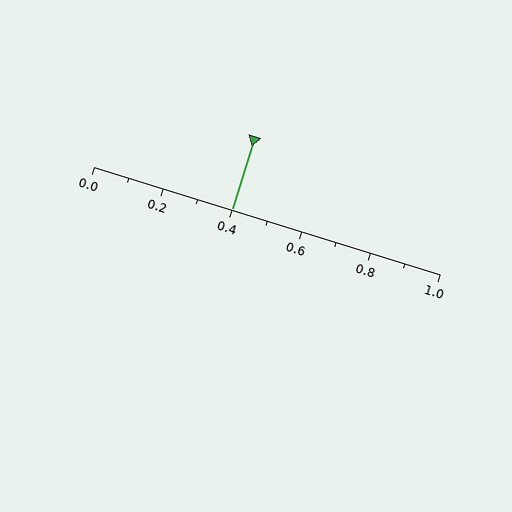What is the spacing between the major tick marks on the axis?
The major ticks are spaced 0.2 apart.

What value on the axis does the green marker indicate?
The marker indicates approximately 0.4.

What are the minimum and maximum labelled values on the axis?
The axis runs from 0.0 to 1.0.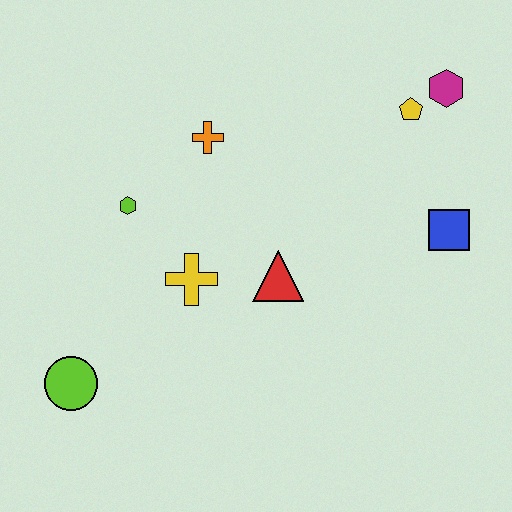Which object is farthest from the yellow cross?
The magenta hexagon is farthest from the yellow cross.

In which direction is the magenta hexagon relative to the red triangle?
The magenta hexagon is above the red triangle.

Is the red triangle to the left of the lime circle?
No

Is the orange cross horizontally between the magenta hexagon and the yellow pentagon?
No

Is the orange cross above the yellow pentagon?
No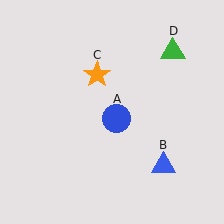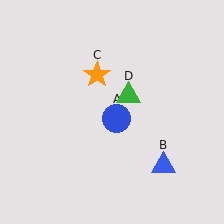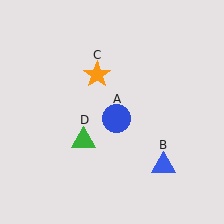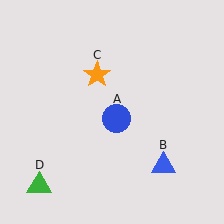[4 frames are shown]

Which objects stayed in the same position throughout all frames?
Blue circle (object A) and blue triangle (object B) and orange star (object C) remained stationary.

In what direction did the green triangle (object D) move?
The green triangle (object D) moved down and to the left.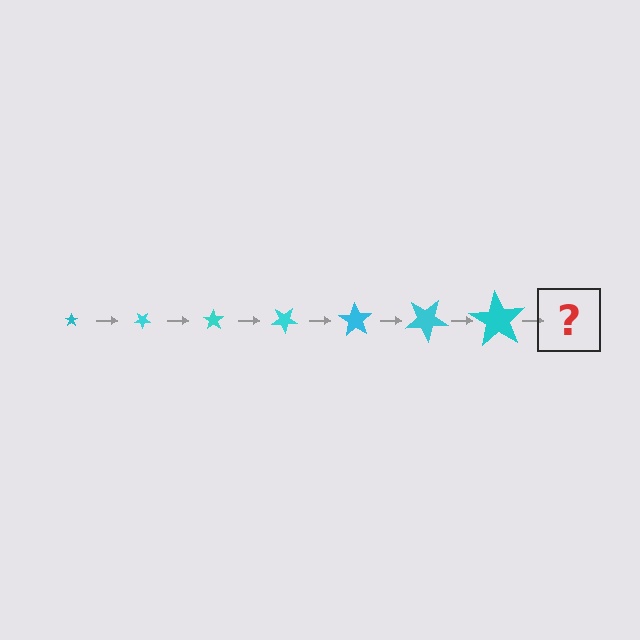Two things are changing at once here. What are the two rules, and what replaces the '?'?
The two rules are that the star grows larger each step and it rotates 35 degrees each step. The '?' should be a star, larger than the previous one and rotated 245 degrees from the start.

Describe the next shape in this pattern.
It should be a star, larger than the previous one and rotated 245 degrees from the start.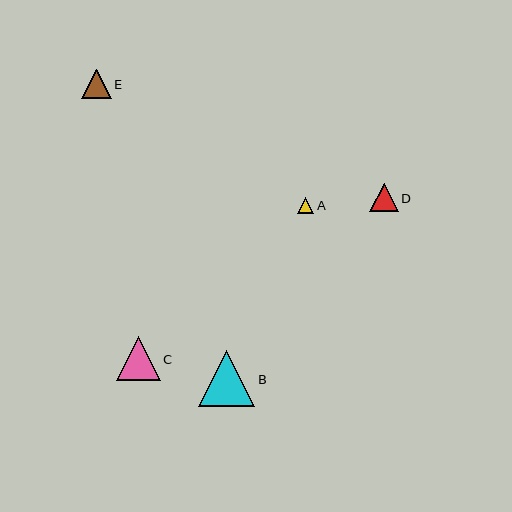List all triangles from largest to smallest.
From largest to smallest: B, C, E, D, A.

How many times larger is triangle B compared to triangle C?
Triangle B is approximately 1.3 times the size of triangle C.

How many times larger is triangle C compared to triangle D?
Triangle C is approximately 1.5 times the size of triangle D.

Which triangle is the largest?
Triangle B is the largest with a size of approximately 56 pixels.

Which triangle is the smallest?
Triangle A is the smallest with a size of approximately 17 pixels.